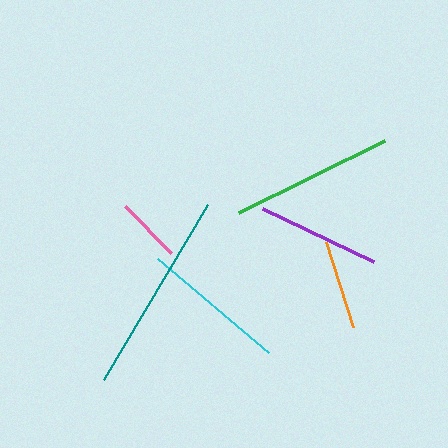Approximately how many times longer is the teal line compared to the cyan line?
The teal line is approximately 1.4 times the length of the cyan line.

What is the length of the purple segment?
The purple segment is approximately 123 pixels long.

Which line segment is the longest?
The teal line is the longest at approximately 204 pixels.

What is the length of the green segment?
The green segment is approximately 163 pixels long.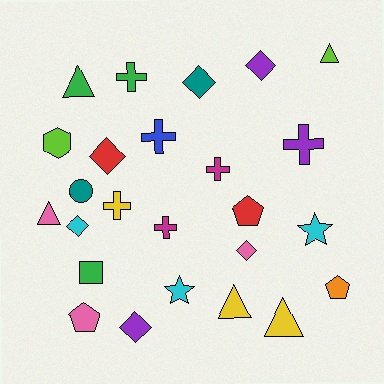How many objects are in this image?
There are 25 objects.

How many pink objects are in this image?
There are 3 pink objects.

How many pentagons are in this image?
There are 3 pentagons.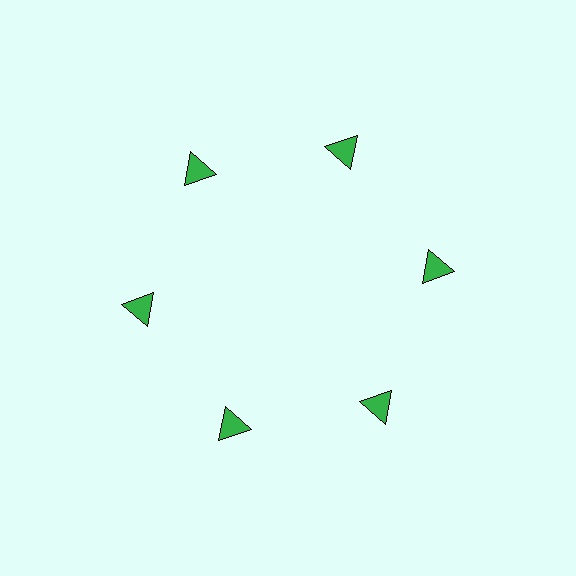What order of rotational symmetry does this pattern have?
This pattern has 6-fold rotational symmetry.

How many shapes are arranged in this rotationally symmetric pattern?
There are 6 shapes, arranged in 6 groups of 1.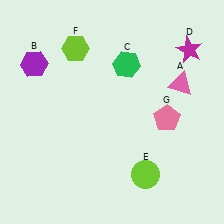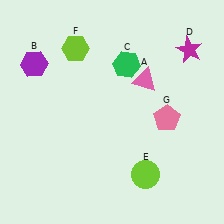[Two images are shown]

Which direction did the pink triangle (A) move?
The pink triangle (A) moved left.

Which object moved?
The pink triangle (A) moved left.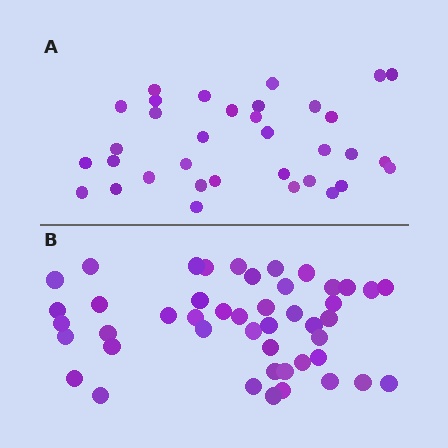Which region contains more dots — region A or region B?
Region B (the bottom region) has more dots.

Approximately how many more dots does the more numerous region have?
Region B has roughly 12 or so more dots than region A.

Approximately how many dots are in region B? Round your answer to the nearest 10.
About 50 dots. (The exact count is 46, which rounds to 50.)